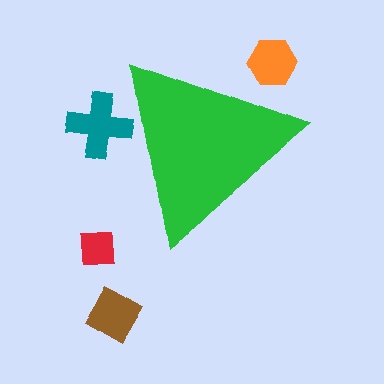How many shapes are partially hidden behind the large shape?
2 shapes are partially hidden.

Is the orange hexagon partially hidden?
Yes, the orange hexagon is partially hidden behind the green triangle.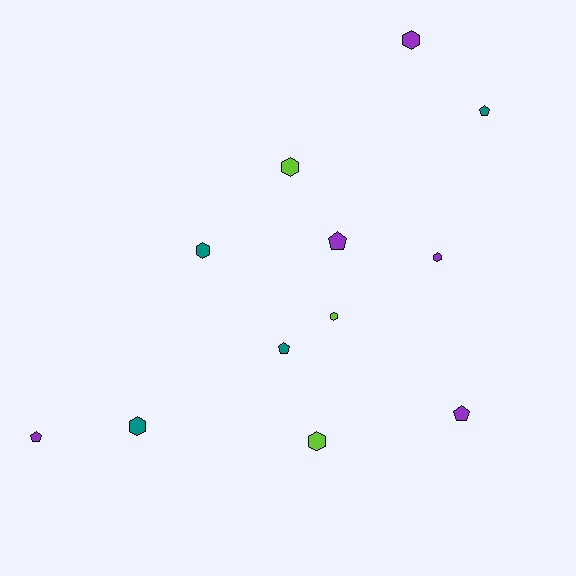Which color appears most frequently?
Purple, with 5 objects.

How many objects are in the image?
There are 12 objects.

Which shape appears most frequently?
Hexagon, with 7 objects.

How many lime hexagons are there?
There are 3 lime hexagons.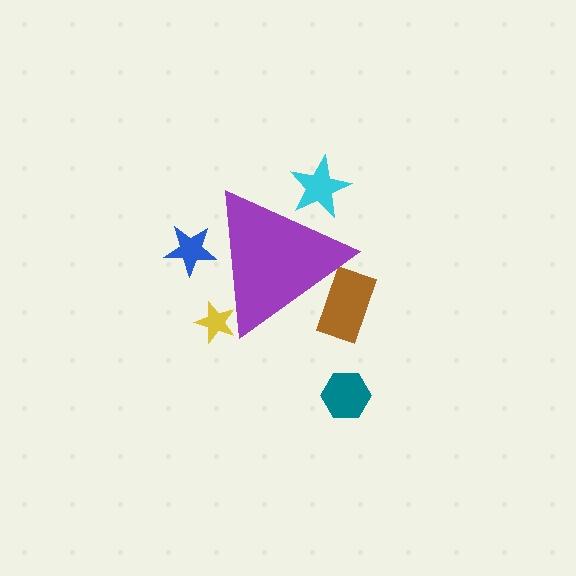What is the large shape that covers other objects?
A purple triangle.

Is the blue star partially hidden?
Yes, the blue star is partially hidden behind the purple triangle.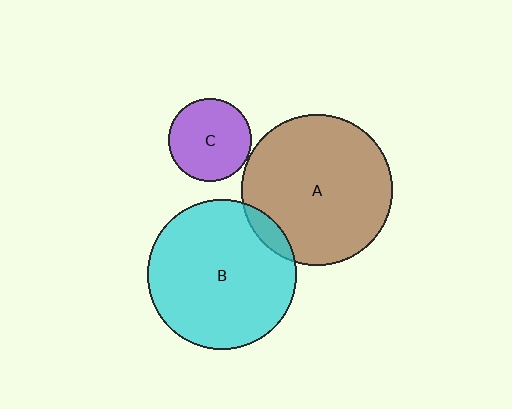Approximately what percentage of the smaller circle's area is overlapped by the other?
Approximately 5%.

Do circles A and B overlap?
Yes.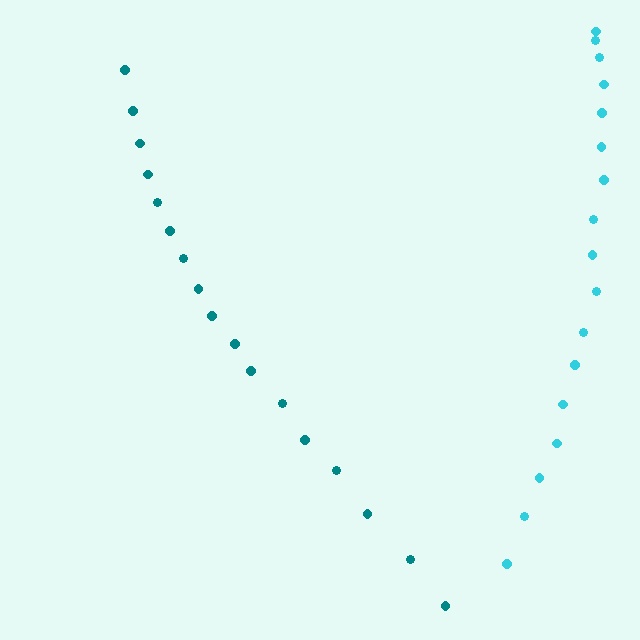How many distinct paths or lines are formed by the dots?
There are 2 distinct paths.